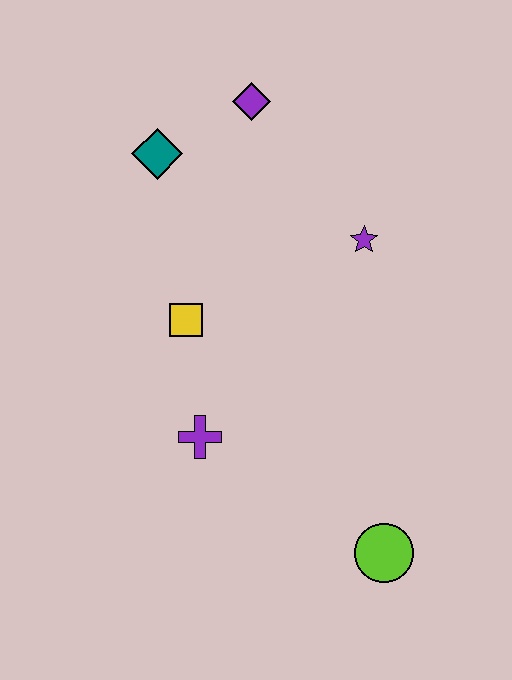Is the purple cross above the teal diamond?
No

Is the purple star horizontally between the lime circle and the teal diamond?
Yes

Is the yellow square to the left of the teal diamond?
No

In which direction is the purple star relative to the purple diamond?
The purple star is below the purple diamond.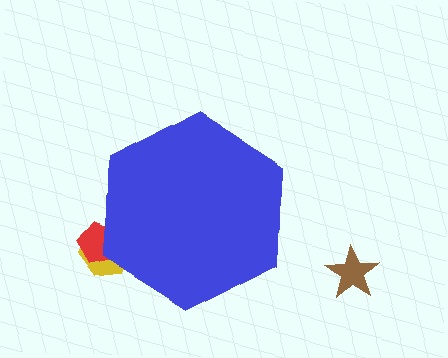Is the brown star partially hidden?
No, the brown star is fully visible.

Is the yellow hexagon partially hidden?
Yes, the yellow hexagon is partially hidden behind the blue hexagon.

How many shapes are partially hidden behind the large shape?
2 shapes are partially hidden.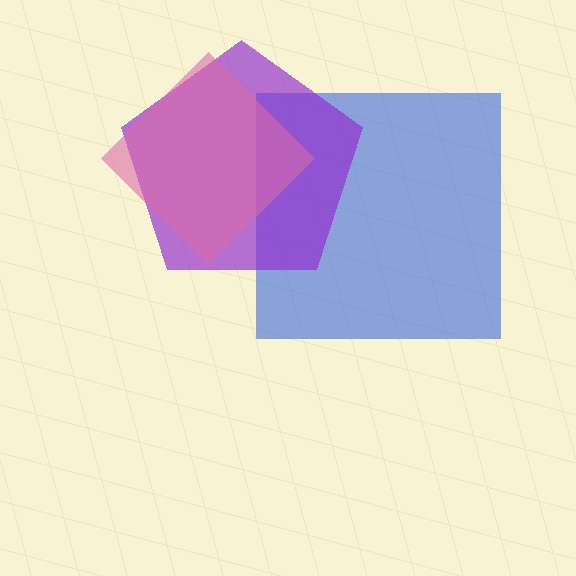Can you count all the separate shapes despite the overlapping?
Yes, there are 3 separate shapes.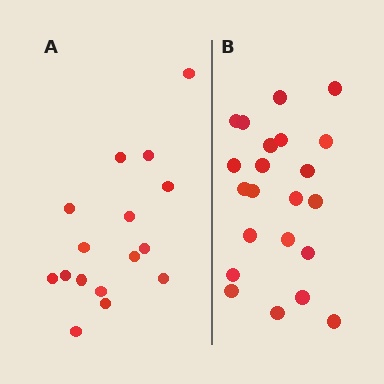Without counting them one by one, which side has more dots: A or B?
Region B (the right region) has more dots.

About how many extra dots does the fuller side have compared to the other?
Region B has about 6 more dots than region A.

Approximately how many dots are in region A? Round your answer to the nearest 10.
About 20 dots. (The exact count is 16, which rounds to 20.)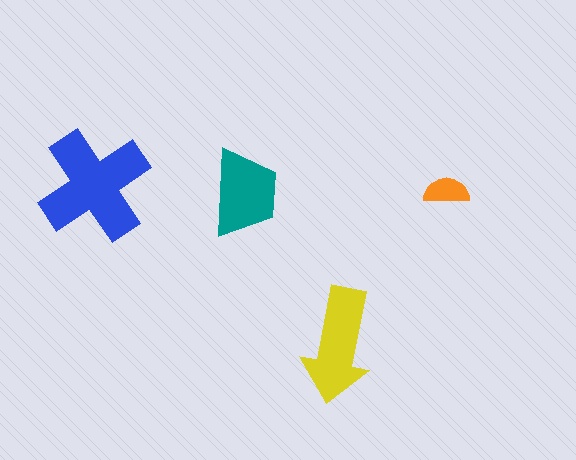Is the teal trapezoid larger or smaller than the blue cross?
Smaller.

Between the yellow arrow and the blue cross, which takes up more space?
The blue cross.